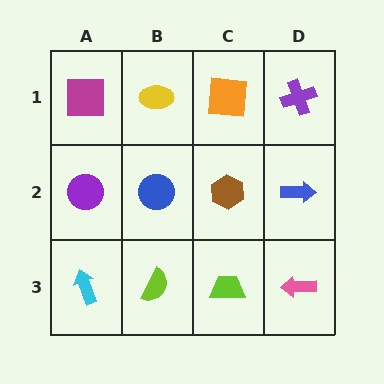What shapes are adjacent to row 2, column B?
A yellow ellipse (row 1, column B), a lime semicircle (row 3, column B), a purple circle (row 2, column A), a brown hexagon (row 2, column C).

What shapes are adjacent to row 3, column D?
A blue arrow (row 2, column D), a lime trapezoid (row 3, column C).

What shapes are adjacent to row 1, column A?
A purple circle (row 2, column A), a yellow ellipse (row 1, column B).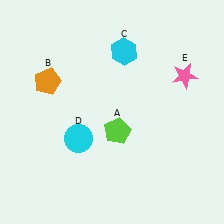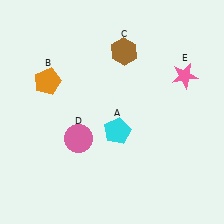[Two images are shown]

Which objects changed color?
A changed from lime to cyan. C changed from cyan to brown. D changed from cyan to pink.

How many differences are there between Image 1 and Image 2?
There are 3 differences between the two images.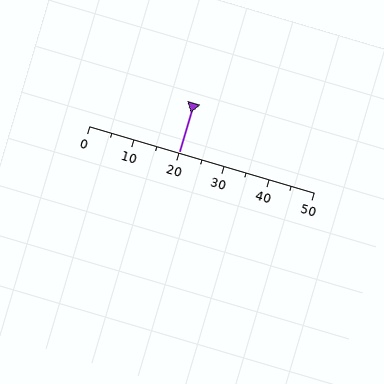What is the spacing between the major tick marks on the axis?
The major ticks are spaced 10 apart.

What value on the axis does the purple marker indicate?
The marker indicates approximately 20.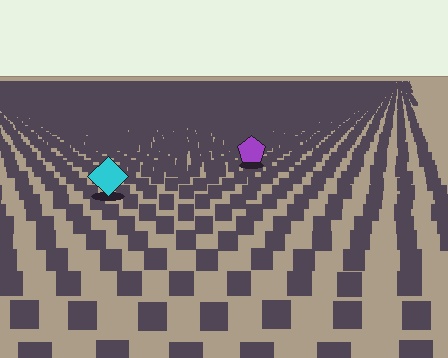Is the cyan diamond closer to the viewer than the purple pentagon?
Yes. The cyan diamond is closer — you can tell from the texture gradient: the ground texture is coarser near it.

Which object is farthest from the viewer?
The purple pentagon is farthest from the viewer. It appears smaller and the ground texture around it is denser.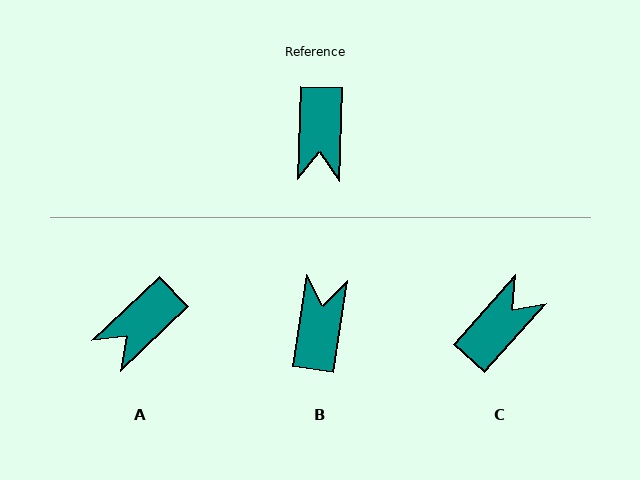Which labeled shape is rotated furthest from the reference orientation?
B, about 173 degrees away.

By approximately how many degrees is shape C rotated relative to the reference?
Approximately 140 degrees counter-clockwise.